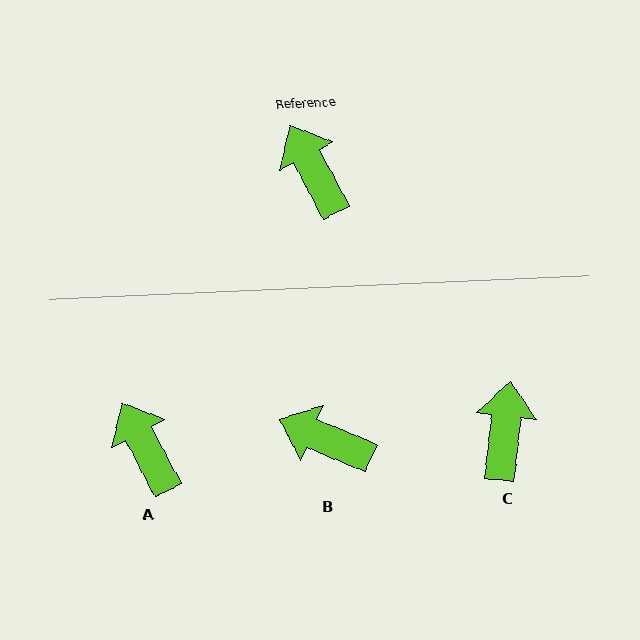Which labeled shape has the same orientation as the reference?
A.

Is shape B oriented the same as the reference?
No, it is off by about 40 degrees.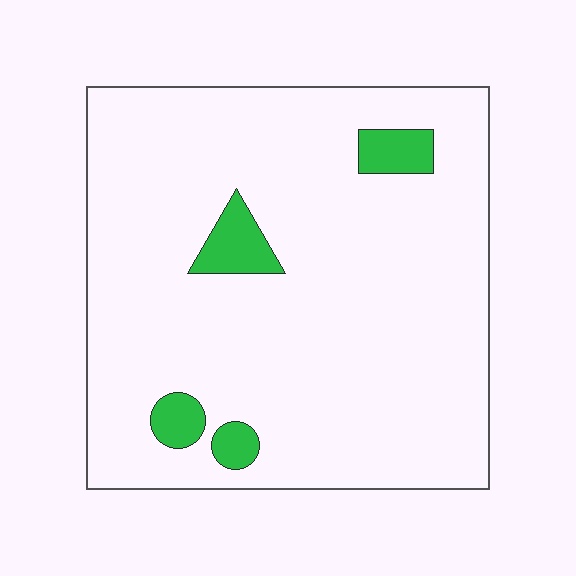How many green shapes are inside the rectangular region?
4.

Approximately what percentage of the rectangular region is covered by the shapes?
Approximately 5%.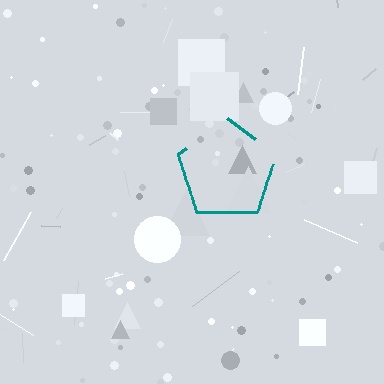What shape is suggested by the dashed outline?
The dashed outline suggests a pentagon.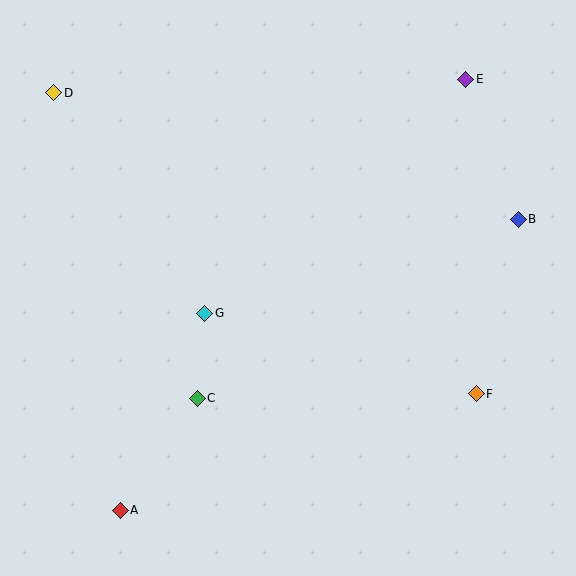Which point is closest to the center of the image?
Point G at (205, 313) is closest to the center.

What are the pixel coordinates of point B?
Point B is at (518, 219).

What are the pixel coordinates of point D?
Point D is at (54, 93).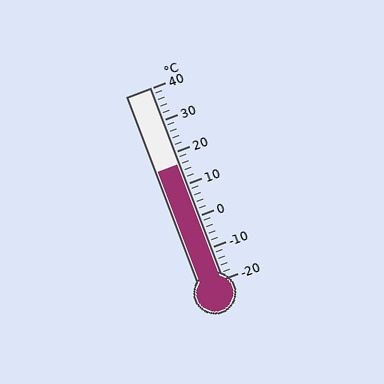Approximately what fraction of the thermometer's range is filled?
The thermometer is filled to approximately 60% of its range.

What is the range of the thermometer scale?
The thermometer scale ranges from -20°C to 40°C.